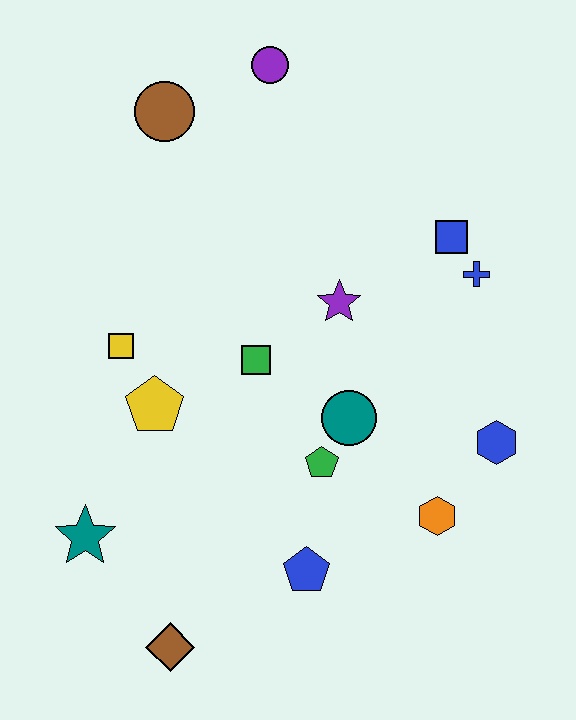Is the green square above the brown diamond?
Yes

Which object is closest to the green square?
The purple star is closest to the green square.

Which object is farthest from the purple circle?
The brown diamond is farthest from the purple circle.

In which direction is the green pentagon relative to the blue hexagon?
The green pentagon is to the left of the blue hexagon.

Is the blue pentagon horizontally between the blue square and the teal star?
Yes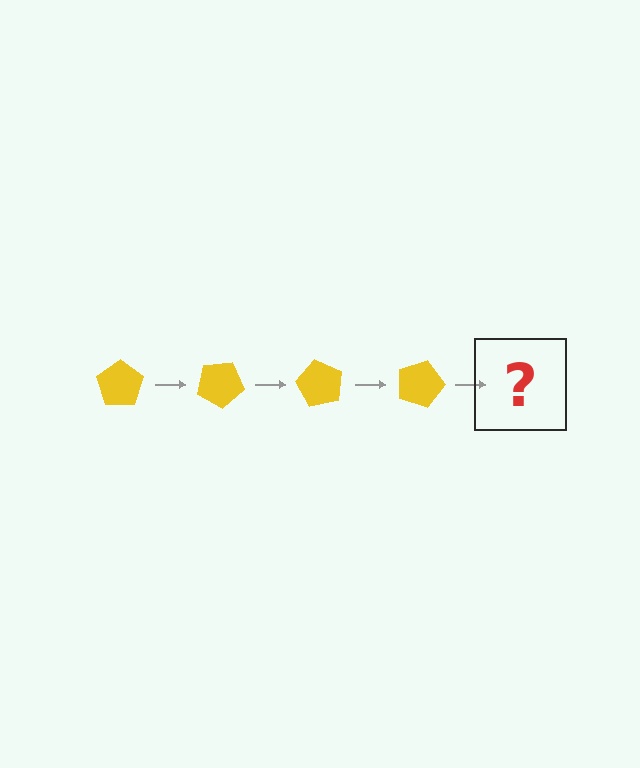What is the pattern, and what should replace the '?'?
The pattern is that the pentagon rotates 30 degrees each step. The '?' should be a yellow pentagon rotated 120 degrees.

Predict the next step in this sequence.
The next step is a yellow pentagon rotated 120 degrees.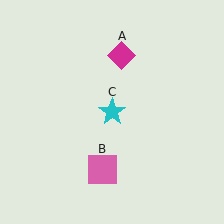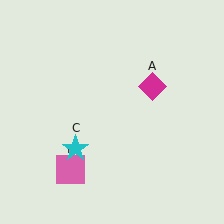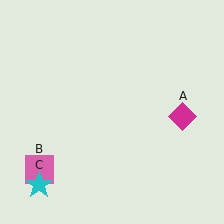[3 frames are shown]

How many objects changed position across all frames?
3 objects changed position: magenta diamond (object A), pink square (object B), cyan star (object C).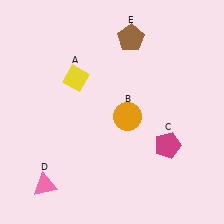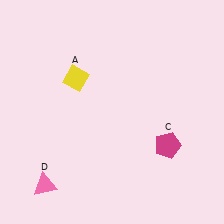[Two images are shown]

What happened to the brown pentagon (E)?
The brown pentagon (E) was removed in Image 2. It was in the top-right area of Image 1.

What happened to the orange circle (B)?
The orange circle (B) was removed in Image 2. It was in the bottom-right area of Image 1.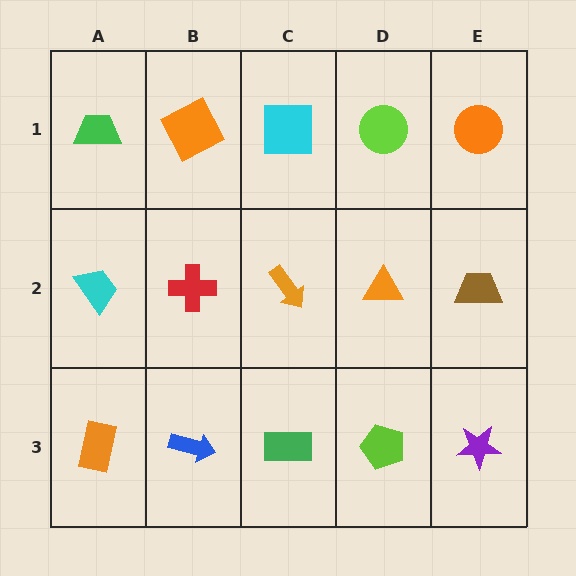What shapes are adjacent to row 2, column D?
A lime circle (row 1, column D), a lime pentagon (row 3, column D), an orange arrow (row 2, column C), a brown trapezoid (row 2, column E).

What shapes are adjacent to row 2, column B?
An orange square (row 1, column B), a blue arrow (row 3, column B), a cyan trapezoid (row 2, column A), an orange arrow (row 2, column C).